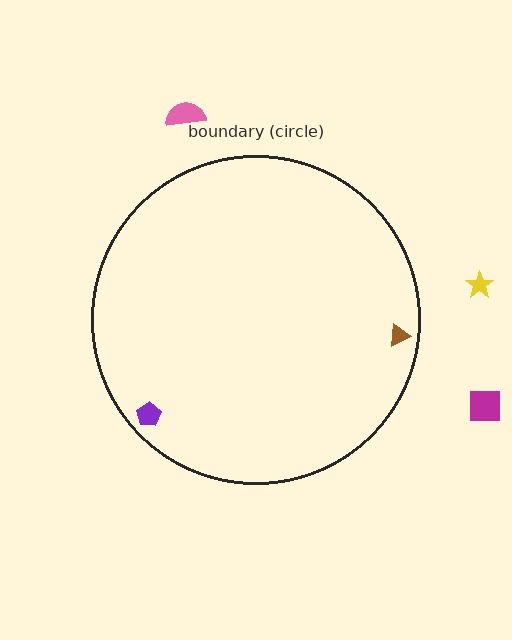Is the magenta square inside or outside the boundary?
Outside.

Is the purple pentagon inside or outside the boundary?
Inside.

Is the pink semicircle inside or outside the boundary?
Outside.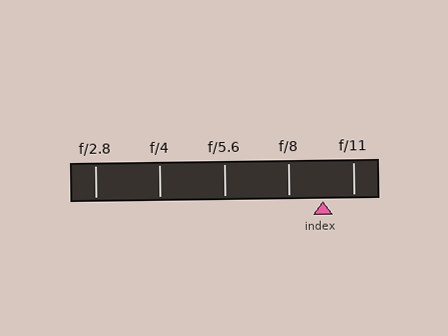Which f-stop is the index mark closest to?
The index mark is closest to f/11.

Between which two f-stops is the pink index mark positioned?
The index mark is between f/8 and f/11.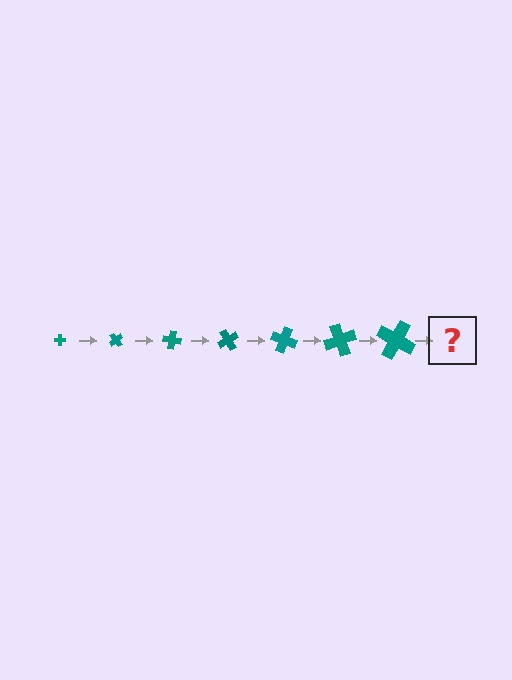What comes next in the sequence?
The next element should be a cross, larger than the previous one and rotated 350 degrees from the start.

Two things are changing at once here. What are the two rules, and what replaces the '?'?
The two rules are that the cross grows larger each step and it rotates 50 degrees each step. The '?' should be a cross, larger than the previous one and rotated 350 degrees from the start.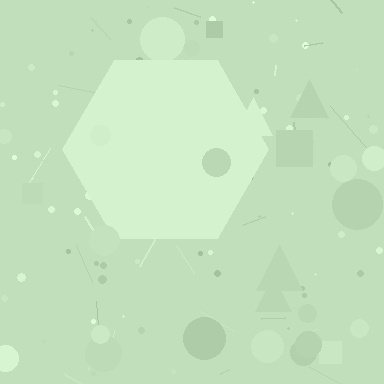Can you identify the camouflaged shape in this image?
The camouflaged shape is a hexagon.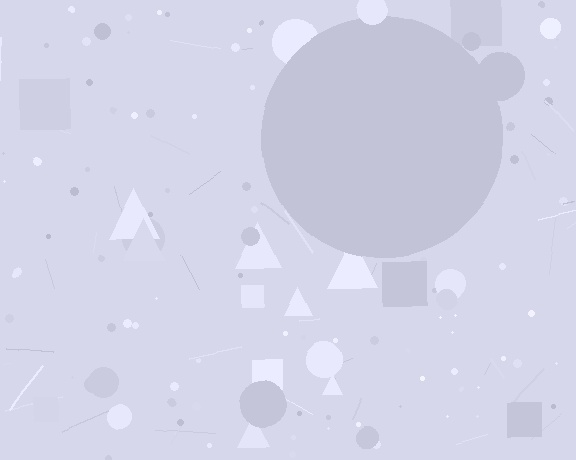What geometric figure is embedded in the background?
A circle is embedded in the background.